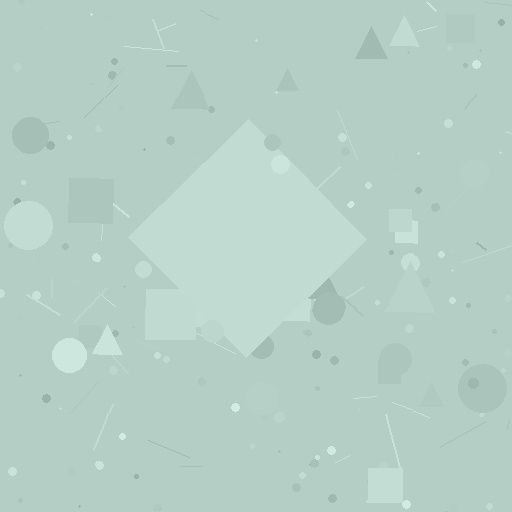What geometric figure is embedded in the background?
A diamond is embedded in the background.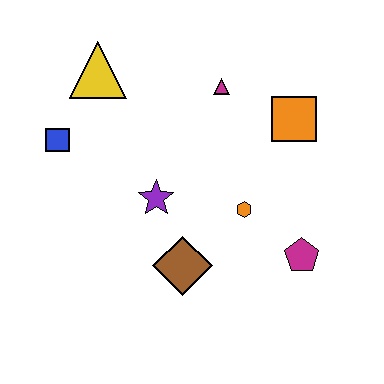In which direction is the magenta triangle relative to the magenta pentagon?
The magenta triangle is above the magenta pentagon.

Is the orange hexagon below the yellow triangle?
Yes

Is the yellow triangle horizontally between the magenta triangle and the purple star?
No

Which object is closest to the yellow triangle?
The blue square is closest to the yellow triangle.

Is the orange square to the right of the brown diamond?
Yes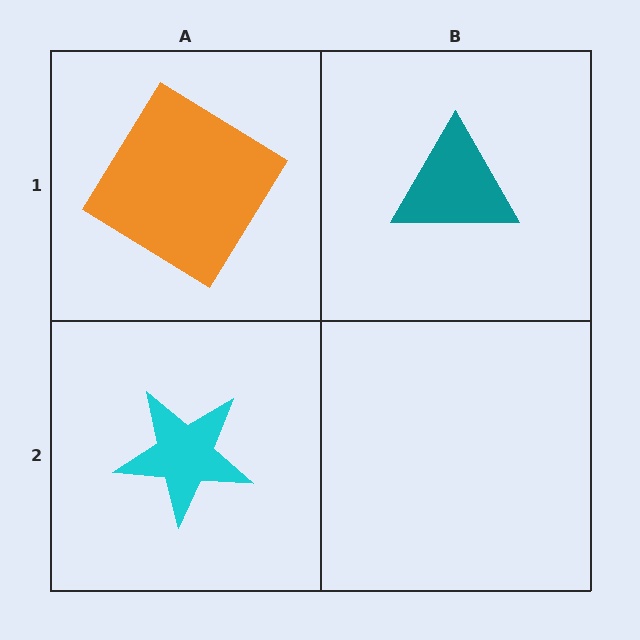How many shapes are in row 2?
1 shape.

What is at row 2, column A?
A cyan star.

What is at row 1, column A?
An orange diamond.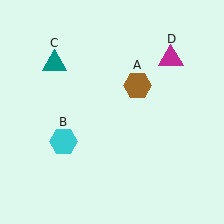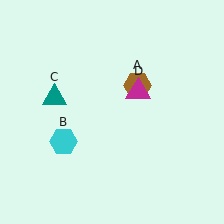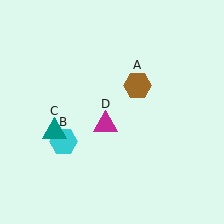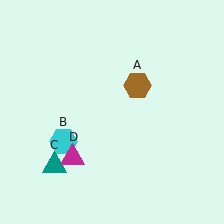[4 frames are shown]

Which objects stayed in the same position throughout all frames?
Brown hexagon (object A) and cyan hexagon (object B) remained stationary.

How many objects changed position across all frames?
2 objects changed position: teal triangle (object C), magenta triangle (object D).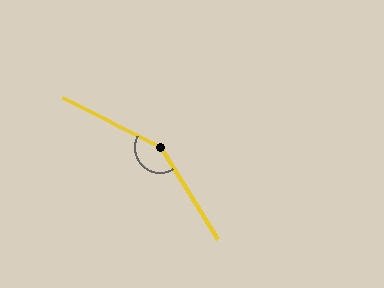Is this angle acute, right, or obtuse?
It is obtuse.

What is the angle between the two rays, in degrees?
Approximately 149 degrees.